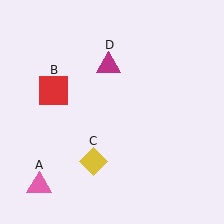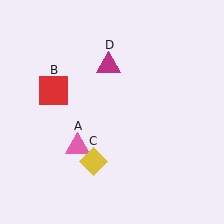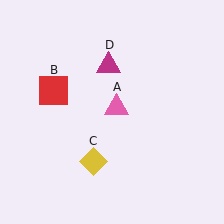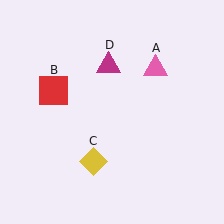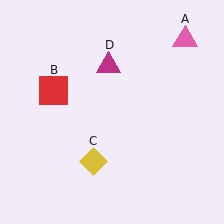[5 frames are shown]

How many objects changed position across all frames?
1 object changed position: pink triangle (object A).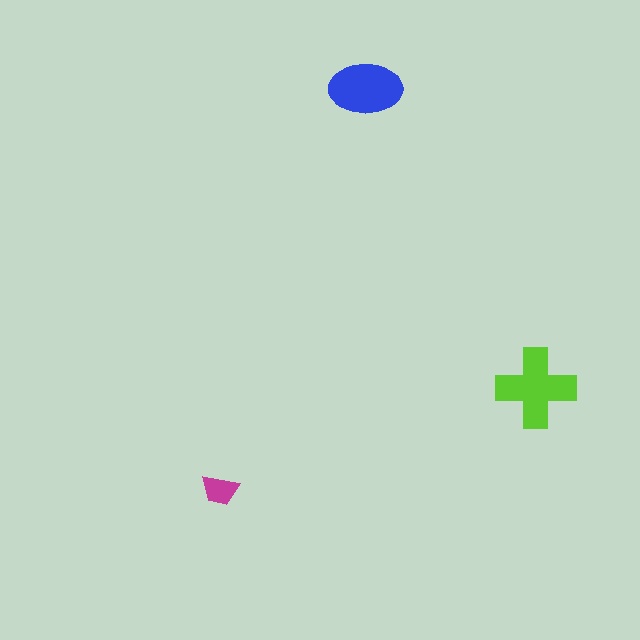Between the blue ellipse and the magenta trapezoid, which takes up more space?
The blue ellipse.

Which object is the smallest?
The magenta trapezoid.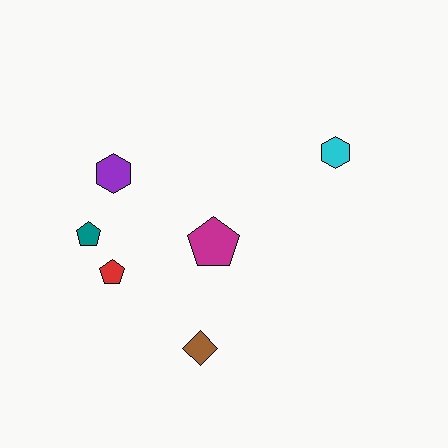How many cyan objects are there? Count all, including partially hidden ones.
There is 1 cyan object.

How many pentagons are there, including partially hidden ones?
There are 3 pentagons.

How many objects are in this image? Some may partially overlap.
There are 6 objects.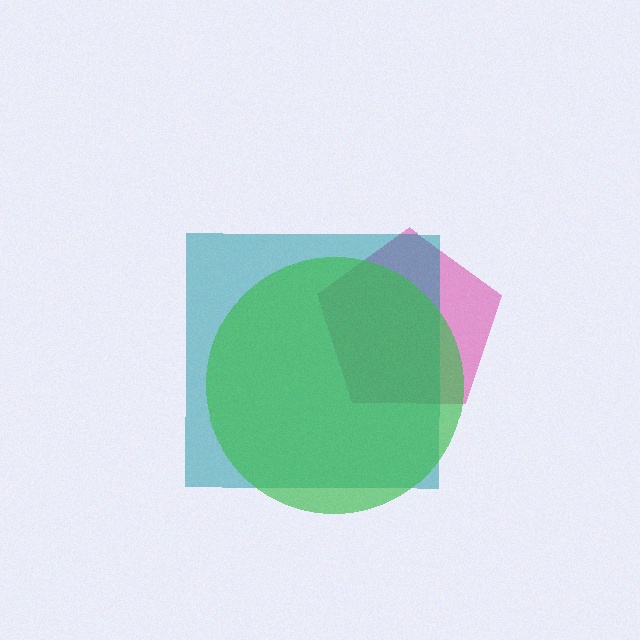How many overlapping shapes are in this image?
There are 3 overlapping shapes in the image.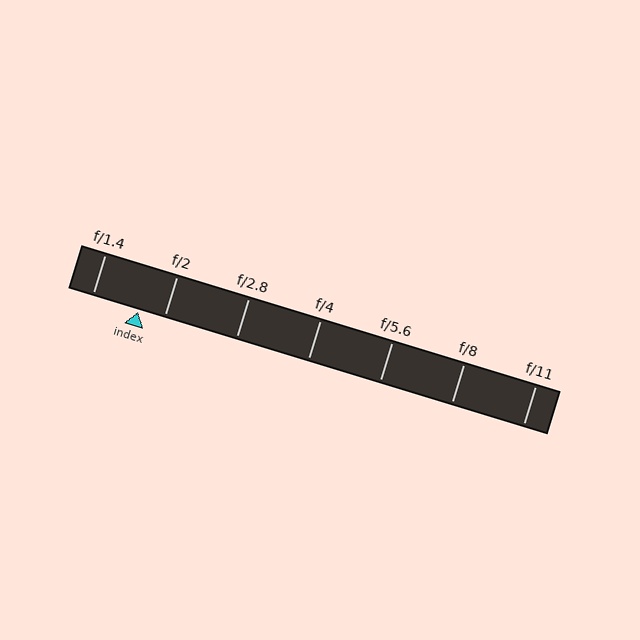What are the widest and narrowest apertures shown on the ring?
The widest aperture shown is f/1.4 and the narrowest is f/11.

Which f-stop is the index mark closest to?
The index mark is closest to f/2.